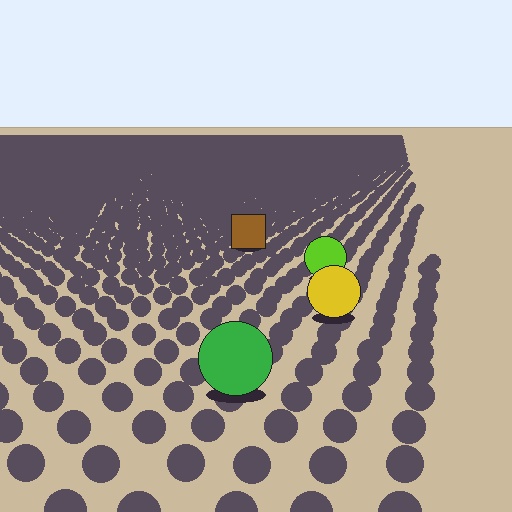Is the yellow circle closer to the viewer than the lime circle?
Yes. The yellow circle is closer — you can tell from the texture gradient: the ground texture is coarser near it.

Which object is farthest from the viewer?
The brown square is farthest from the viewer. It appears smaller and the ground texture around it is denser.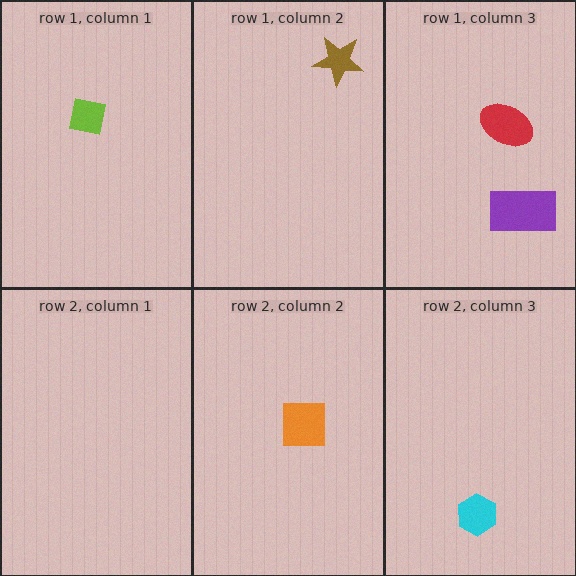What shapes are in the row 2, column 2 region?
The orange square.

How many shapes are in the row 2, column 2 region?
1.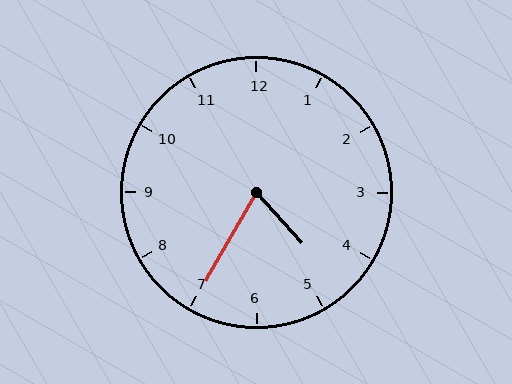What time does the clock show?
4:35.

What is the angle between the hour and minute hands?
Approximately 72 degrees.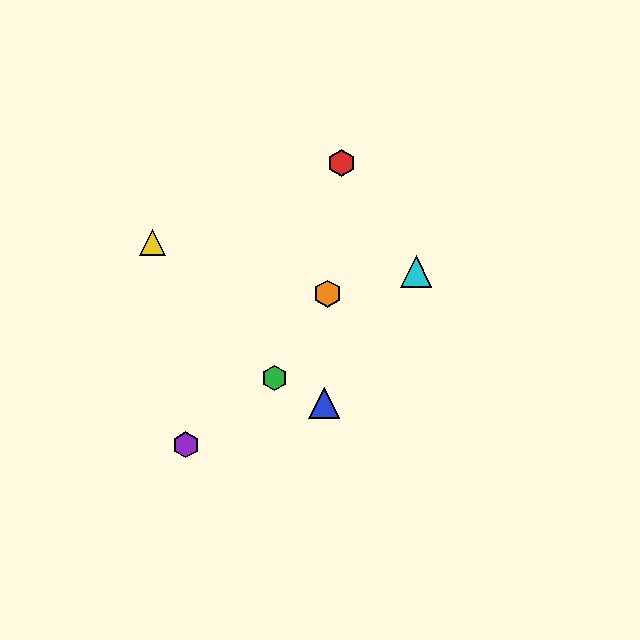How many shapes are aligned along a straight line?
3 shapes (the green hexagon, the purple hexagon, the cyan triangle) are aligned along a straight line.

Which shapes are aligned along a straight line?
The green hexagon, the purple hexagon, the cyan triangle are aligned along a straight line.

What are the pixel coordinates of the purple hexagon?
The purple hexagon is at (186, 445).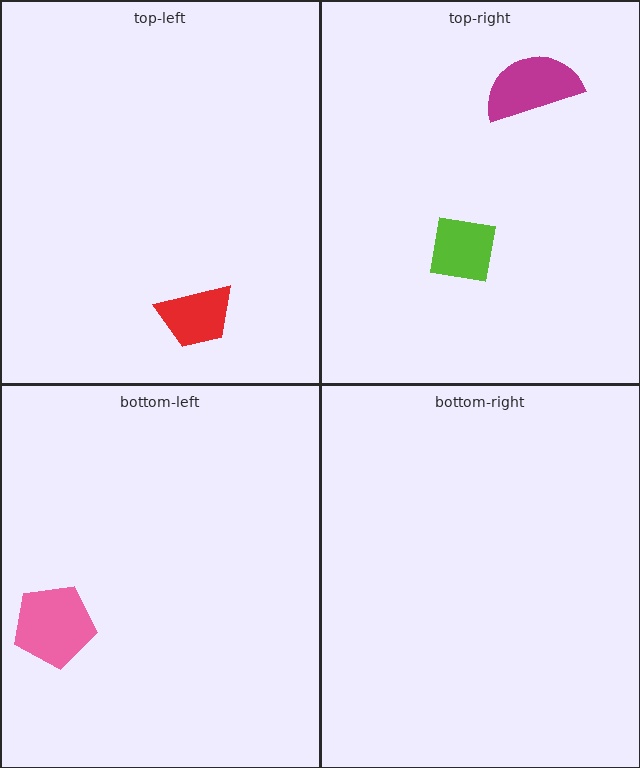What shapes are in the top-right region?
The magenta semicircle, the lime square.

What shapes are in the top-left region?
The red trapezoid.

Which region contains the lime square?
The top-right region.